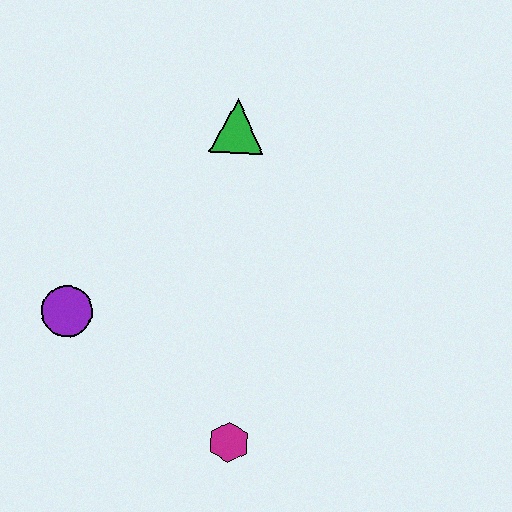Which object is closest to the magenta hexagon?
The purple circle is closest to the magenta hexagon.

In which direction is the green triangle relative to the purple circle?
The green triangle is above the purple circle.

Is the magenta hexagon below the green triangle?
Yes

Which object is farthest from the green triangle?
The magenta hexagon is farthest from the green triangle.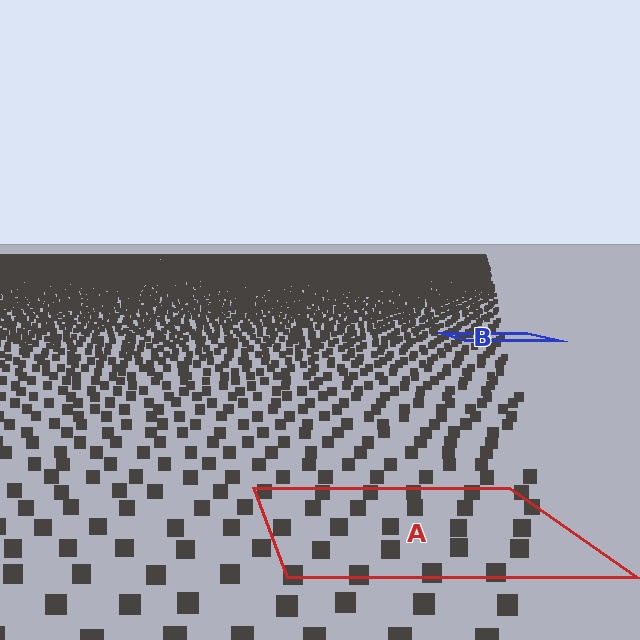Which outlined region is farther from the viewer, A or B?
Region B is farther from the viewer — the texture elements inside it appear smaller and more densely packed.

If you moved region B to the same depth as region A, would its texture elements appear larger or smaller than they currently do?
They would appear larger. At a closer depth, the same texture elements are projected at a bigger on-screen size.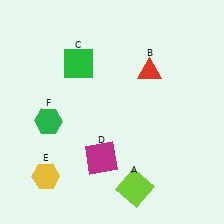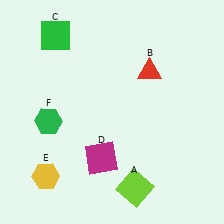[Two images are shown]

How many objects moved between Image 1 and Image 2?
1 object moved between the two images.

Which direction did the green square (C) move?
The green square (C) moved up.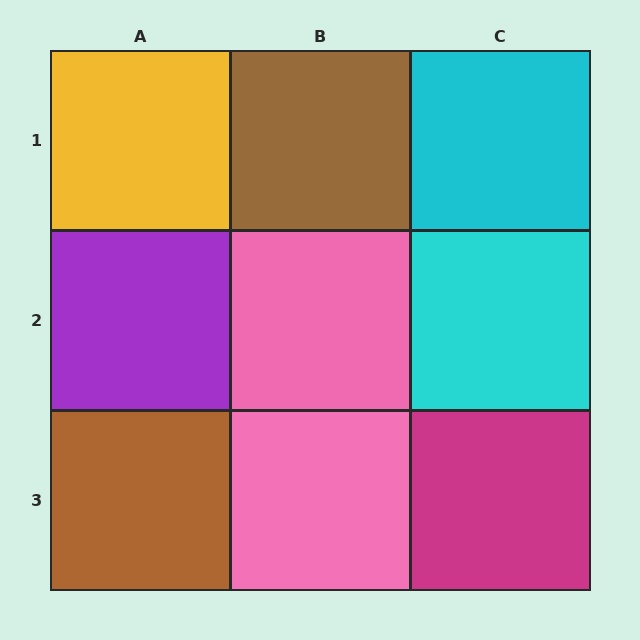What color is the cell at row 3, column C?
Magenta.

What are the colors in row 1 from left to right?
Yellow, brown, cyan.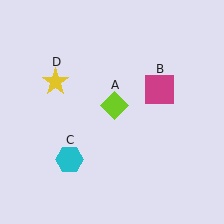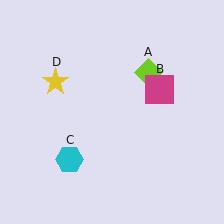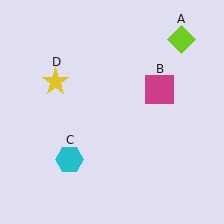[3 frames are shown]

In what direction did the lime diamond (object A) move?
The lime diamond (object A) moved up and to the right.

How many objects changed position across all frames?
1 object changed position: lime diamond (object A).